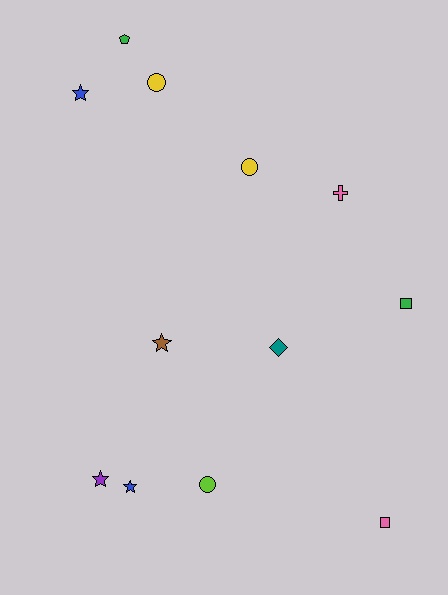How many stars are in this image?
There are 4 stars.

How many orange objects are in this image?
There are no orange objects.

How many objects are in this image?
There are 12 objects.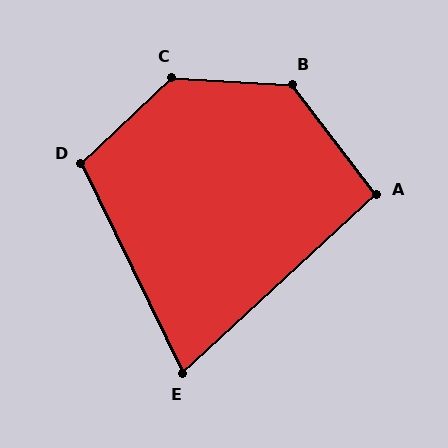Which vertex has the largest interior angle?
C, at approximately 133 degrees.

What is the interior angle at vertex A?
Approximately 95 degrees (obtuse).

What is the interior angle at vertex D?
Approximately 108 degrees (obtuse).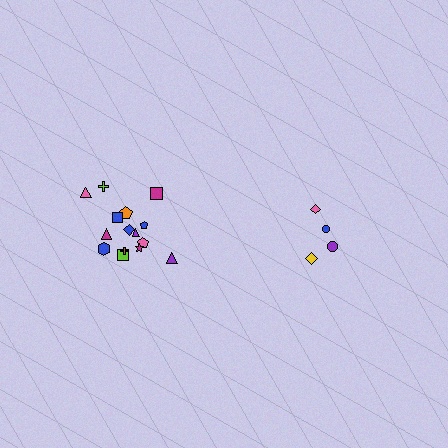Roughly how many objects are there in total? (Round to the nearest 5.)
Roughly 20 objects in total.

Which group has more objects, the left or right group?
The left group.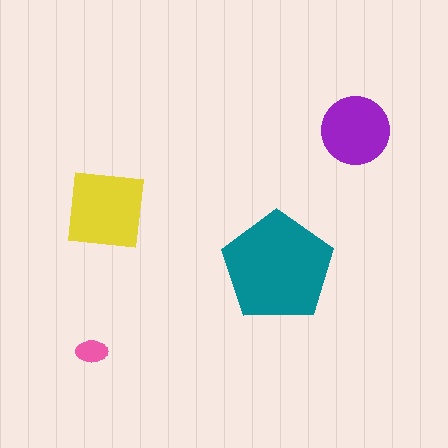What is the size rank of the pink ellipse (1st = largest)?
4th.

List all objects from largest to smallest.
The teal pentagon, the yellow square, the purple circle, the pink ellipse.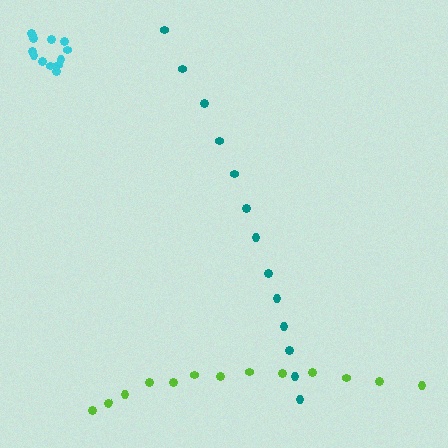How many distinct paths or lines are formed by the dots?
There are 3 distinct paths.